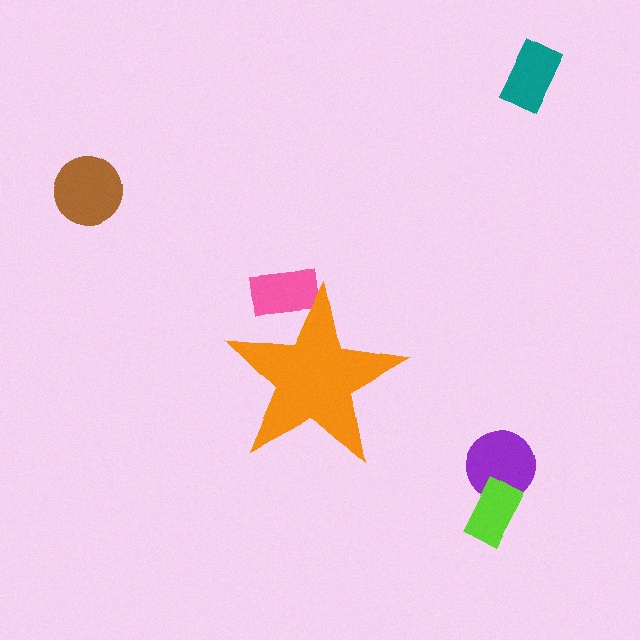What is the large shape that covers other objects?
An orange star.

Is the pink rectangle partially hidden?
Yes, the pink rectangle is partially hidden behind the orange star.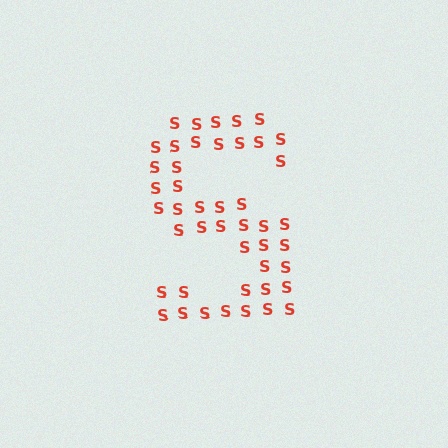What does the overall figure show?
The overall figure shows the letter S.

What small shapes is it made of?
It is made of small letter S's.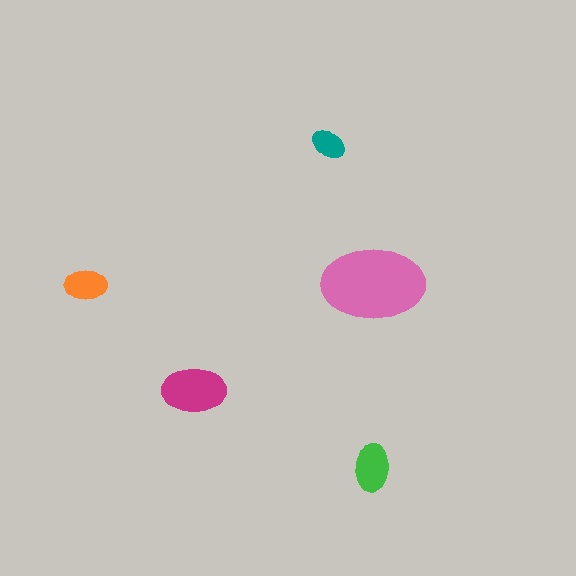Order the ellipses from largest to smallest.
the pink one, the magenta one, the green one, the orange one, the teal one.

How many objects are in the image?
There are 5 objects in the image.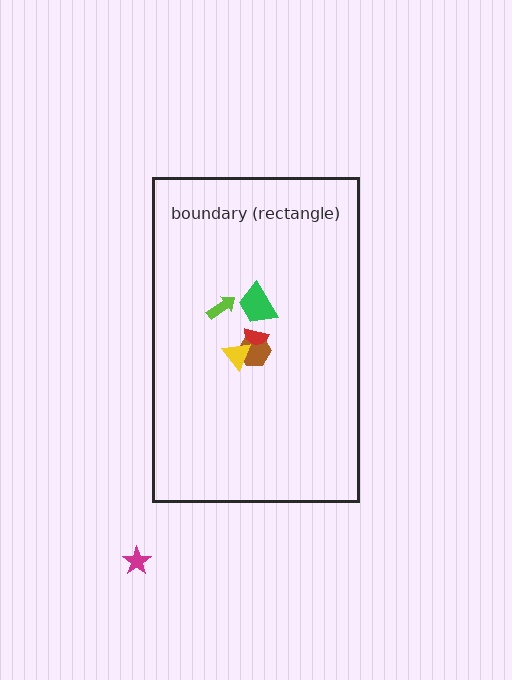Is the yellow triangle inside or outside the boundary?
Inside.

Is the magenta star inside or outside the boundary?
Outside.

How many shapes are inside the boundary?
5 inside, 1 outside.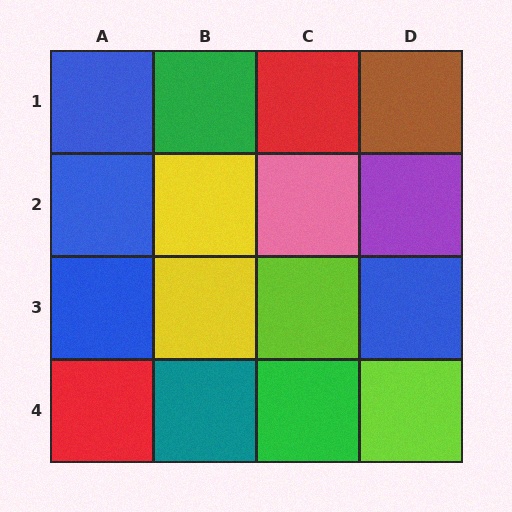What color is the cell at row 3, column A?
Blue.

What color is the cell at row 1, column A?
Blue.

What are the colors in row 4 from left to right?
Red, teal, green, lime.